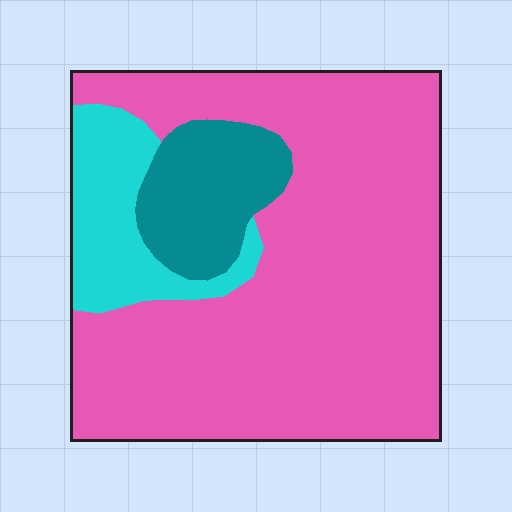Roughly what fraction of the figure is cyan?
Cyan takes up about one eighth (1/8) of the figure.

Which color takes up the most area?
Pink, at roughly 75%.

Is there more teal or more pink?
Pink.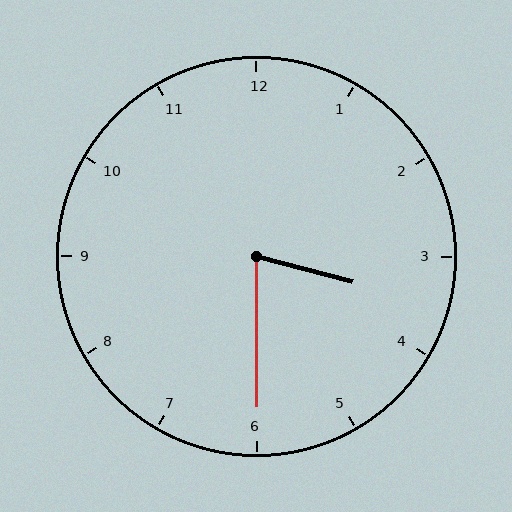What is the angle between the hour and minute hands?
Approximately 75 degrees.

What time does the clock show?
3:30.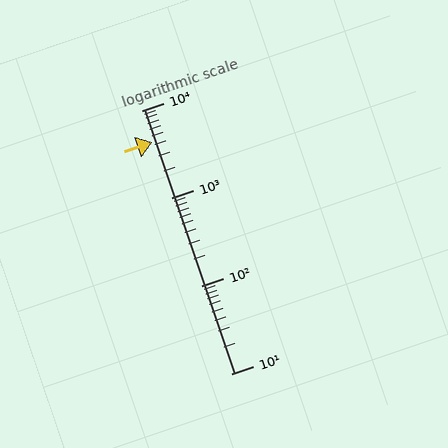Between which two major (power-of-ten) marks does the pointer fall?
The pointer is between 1000 and 10000.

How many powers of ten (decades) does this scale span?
The scale spans 3 decades, from 10 to 10000.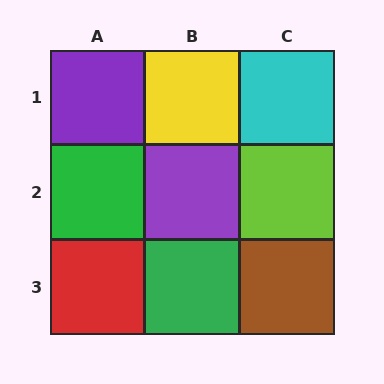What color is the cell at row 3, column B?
Green.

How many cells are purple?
2 cells are purple.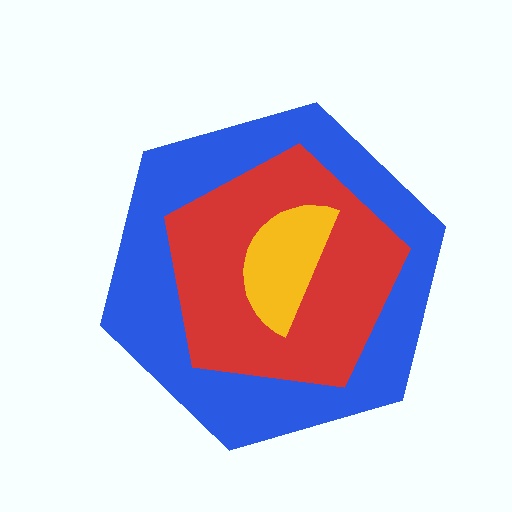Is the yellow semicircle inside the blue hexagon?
Yes.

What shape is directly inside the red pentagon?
The yellow semicircle.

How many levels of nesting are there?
3.